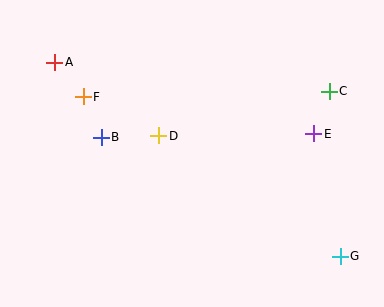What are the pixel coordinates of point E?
Point E is at (314, 134).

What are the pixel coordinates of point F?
Point F is at (83, 97).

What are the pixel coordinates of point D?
Point D is at (159, 136).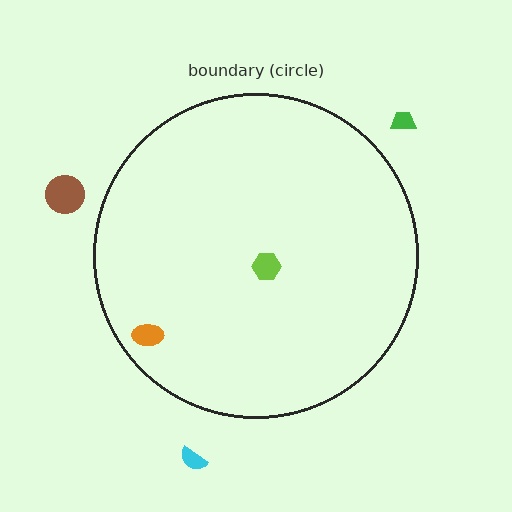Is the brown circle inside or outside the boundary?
Outside.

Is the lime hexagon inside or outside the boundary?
Inside.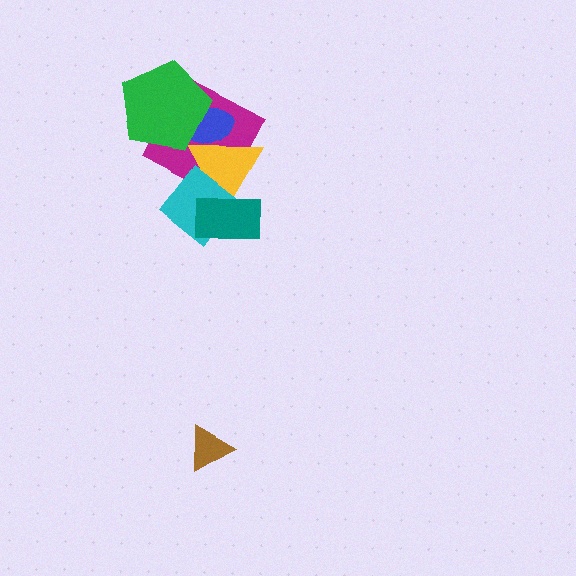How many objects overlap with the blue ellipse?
3 objects overlap with the blue ellipse.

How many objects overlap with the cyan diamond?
3 objects overlap with the cyan diamond.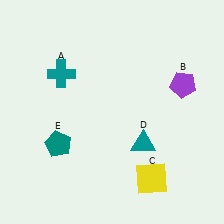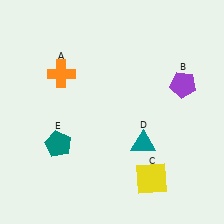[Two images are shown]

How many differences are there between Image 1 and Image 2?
There is 1 difference between the two images.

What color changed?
The cross (A) changed from teal in Image 1 to orange in Image 2.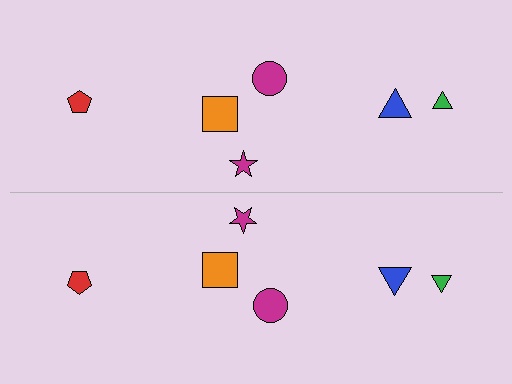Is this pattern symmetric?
Yes, this pattern has bilateral (reflection) symmetry.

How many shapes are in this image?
There are 12 shapes in this image.